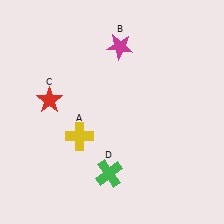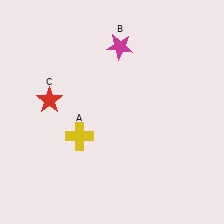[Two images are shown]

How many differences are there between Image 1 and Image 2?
There is 1 difference between the two images.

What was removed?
The green cross (D) was removed in Image 2.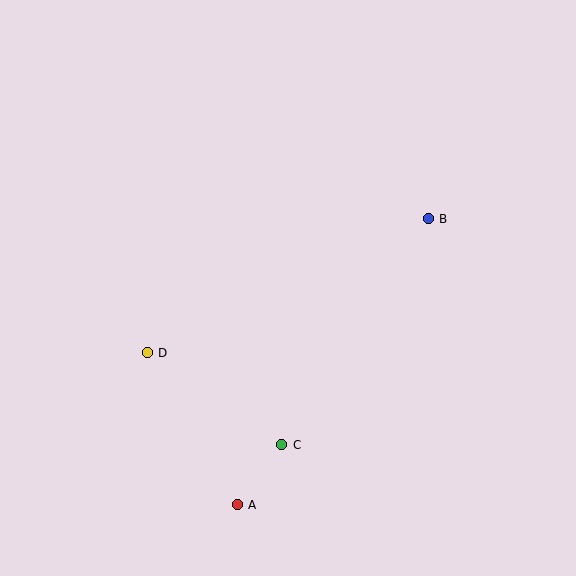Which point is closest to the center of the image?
Point D at (147, 353) is closest to the center.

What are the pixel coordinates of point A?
Point A is at (237, 505).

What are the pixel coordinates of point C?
Point C is at (282, 445).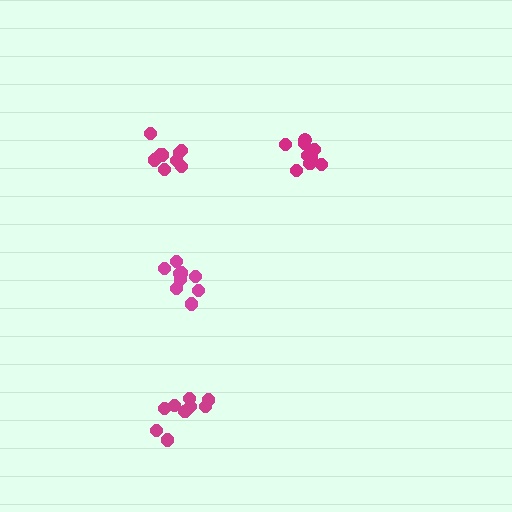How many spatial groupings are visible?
There are 4 spatial groupings.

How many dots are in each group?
Group 1: 9 dots, Group 2: 9 dots, Group 3: 9 dots, Group 4: 9 dots (36 total).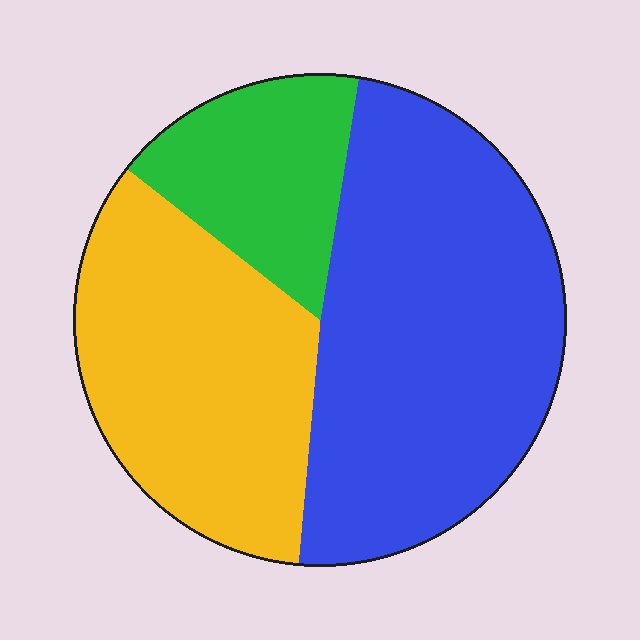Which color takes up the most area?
Blue, at roughly 50%.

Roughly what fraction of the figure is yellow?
Yellow takes up between a quarter and a half of the figure.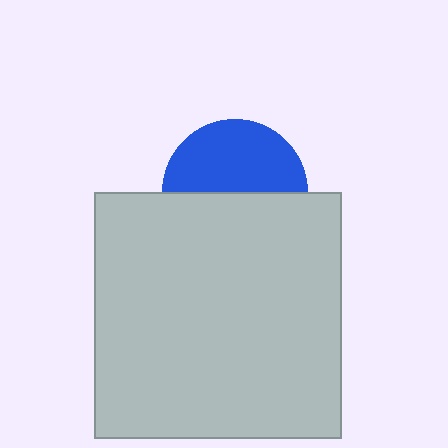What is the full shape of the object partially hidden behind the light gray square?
The partially hidden object is a blue circle.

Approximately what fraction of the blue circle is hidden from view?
Roughly 51% of the blue circle is hidden behind the light gray square.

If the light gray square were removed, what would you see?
You would see the complete blue circle.